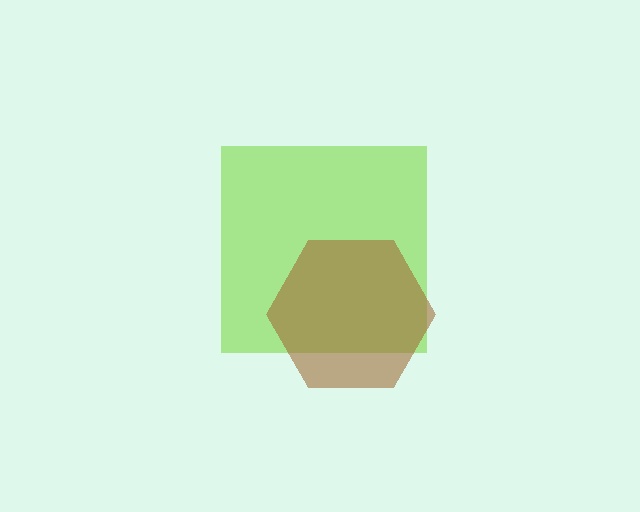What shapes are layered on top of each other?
The layered shapes are: a lime square, a brown hexagon.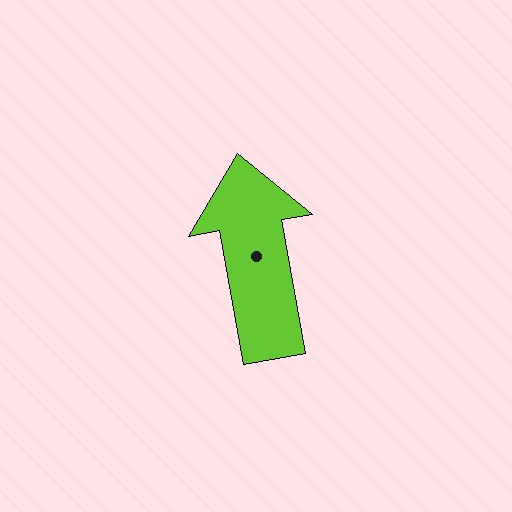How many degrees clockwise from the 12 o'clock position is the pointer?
Approximately 350 degrees.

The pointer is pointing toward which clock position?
Roughly 12 o'clock.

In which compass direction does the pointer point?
North.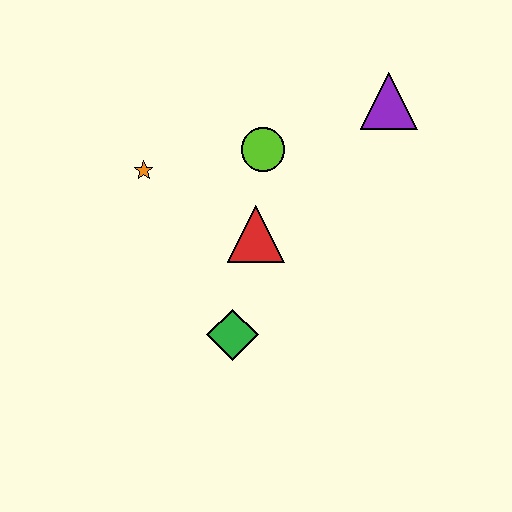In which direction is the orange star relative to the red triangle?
The orange star is to the left of the red triangle.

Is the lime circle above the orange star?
Yes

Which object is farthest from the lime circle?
The green diamond is farthest from the lime circle.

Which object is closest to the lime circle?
The red triangle is closest to the lime circle.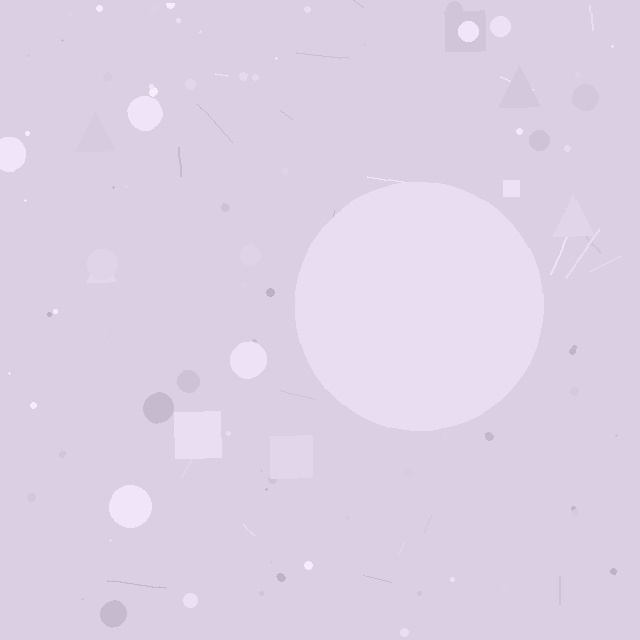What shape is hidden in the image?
A circle is hidden in the image.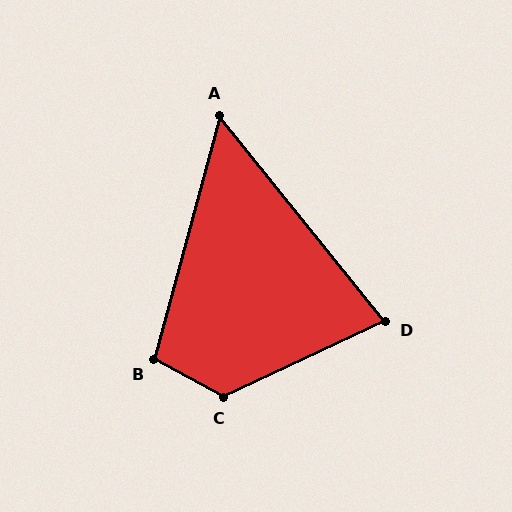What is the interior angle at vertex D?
Approximately 76 degrees (acute).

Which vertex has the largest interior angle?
C, at approximately 126 degrees.